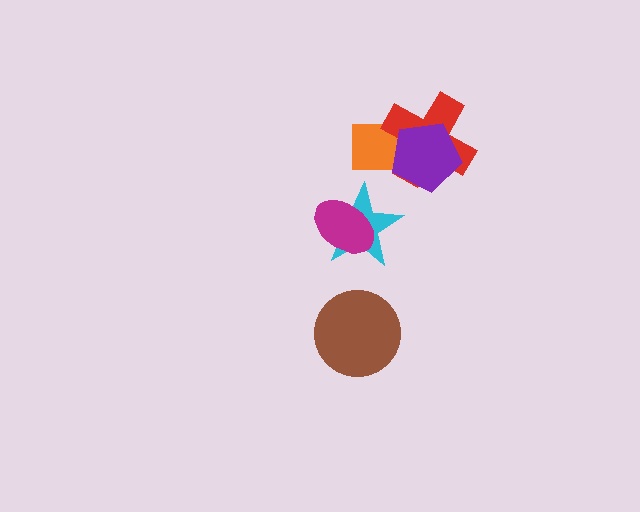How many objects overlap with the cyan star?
1 object overlaps with the cyan star.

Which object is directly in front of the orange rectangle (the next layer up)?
The red cross is directly in front of the orange rectangle.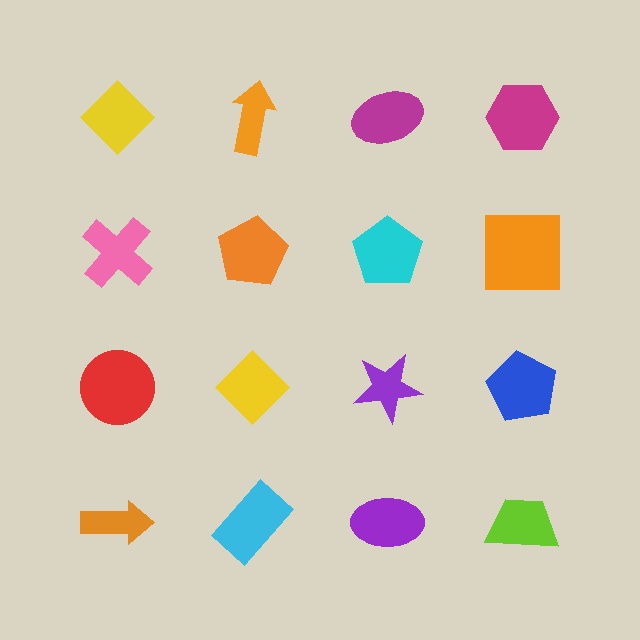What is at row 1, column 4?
A magenta hexagon.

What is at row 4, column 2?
A cyan rectangle.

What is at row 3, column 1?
A red circle.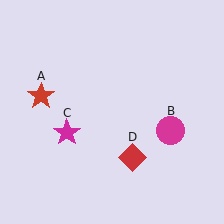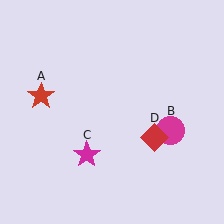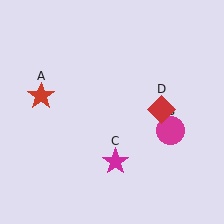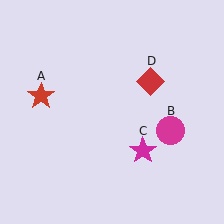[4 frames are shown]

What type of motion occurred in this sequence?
The magenta star (object C), red diamond (object D) rotated counterclockwise around the center of the scene.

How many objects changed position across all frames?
2 objects changed position: magenta star (object C), red diamond (object D).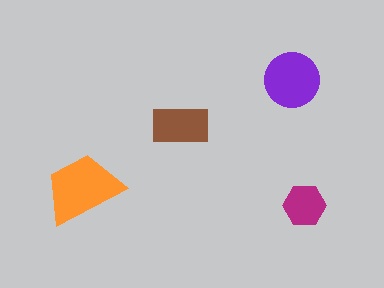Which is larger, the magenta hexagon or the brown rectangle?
The brown rectangle.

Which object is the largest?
The orange trapezoid.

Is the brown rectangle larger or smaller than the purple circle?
Smaller.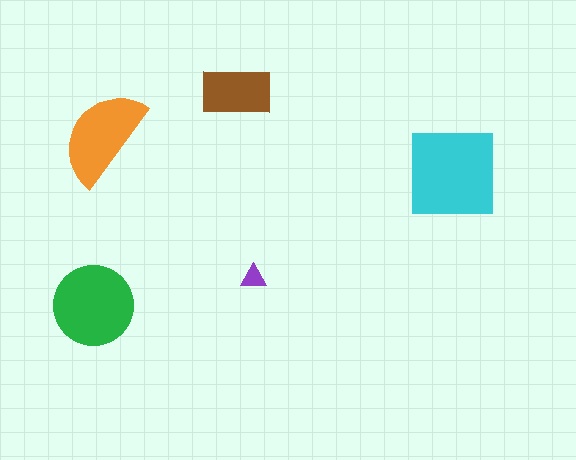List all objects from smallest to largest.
The purple triangle, the brown rectangle, the orange semicircle, the green circle, the cyan square.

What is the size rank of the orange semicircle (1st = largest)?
3rd.